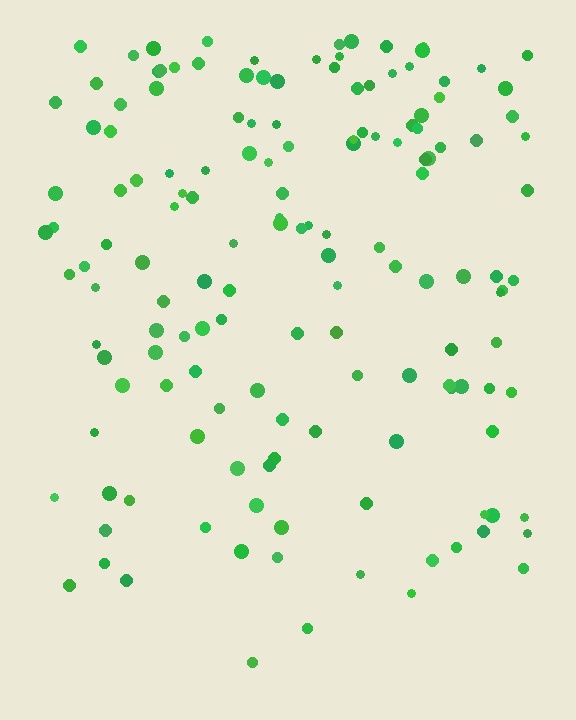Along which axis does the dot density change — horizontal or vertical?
Vertical.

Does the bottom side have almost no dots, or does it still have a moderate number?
Still a moderate number, just noticeably fewer than the top.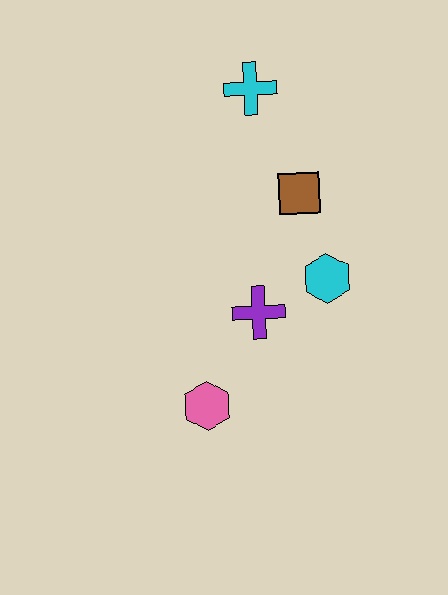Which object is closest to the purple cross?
The cyan hexagon is closest to the purple cross.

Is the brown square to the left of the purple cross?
No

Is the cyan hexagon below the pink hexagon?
No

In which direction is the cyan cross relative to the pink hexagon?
The cyan cross is above the pink hexagon.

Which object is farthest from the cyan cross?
The pink hexagon is farthest from the cyan cross.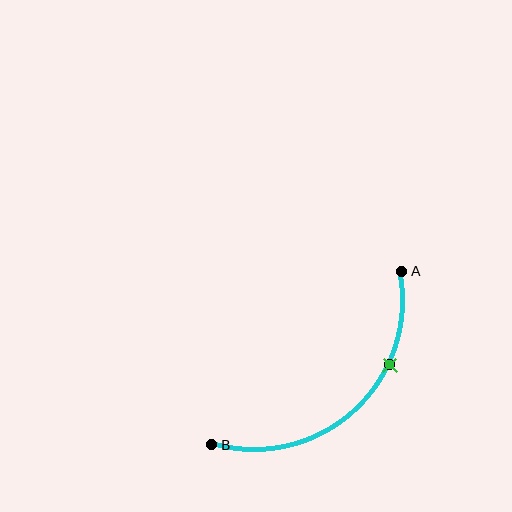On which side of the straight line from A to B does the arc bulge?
The arc bulges below and to the right of the straight line connecting A and B.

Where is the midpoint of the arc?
The arc midpoint is the point on the curve farthest from the straight line joining A and B. It sits below and to the right of that line.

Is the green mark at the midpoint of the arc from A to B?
No. The green mark lies on the arc but is closer to endpoint A. The arc midpoint would be at the point on the curve equidistant along the arc from both A and B.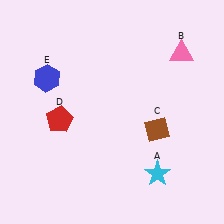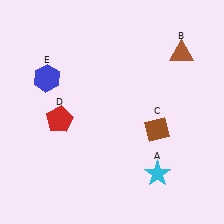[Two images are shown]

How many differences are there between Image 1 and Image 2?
There is 1 difference between the two images.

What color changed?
The triangle (B) changed from pink in Image 1 to brown in Image 2.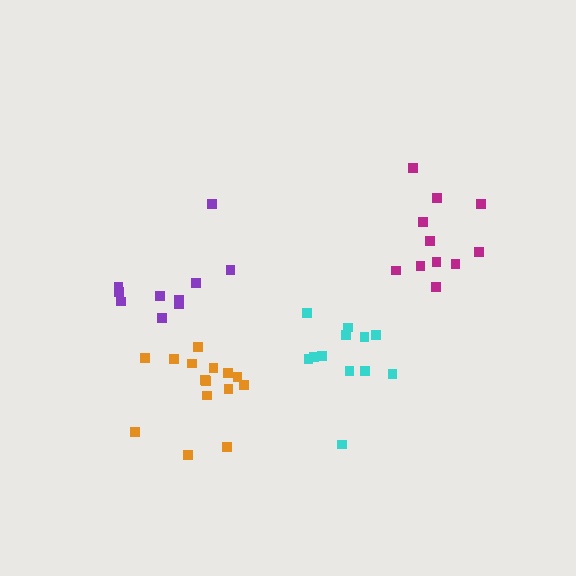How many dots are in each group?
Group 1: 15 dots, Group 2: 11 dots, Group 3: 12 dots, Group 4: 10 dots (48 total).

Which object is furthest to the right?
The magenta cluster is rightmost.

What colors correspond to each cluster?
The clusters are colored: orange, magenta, cyan, purple.